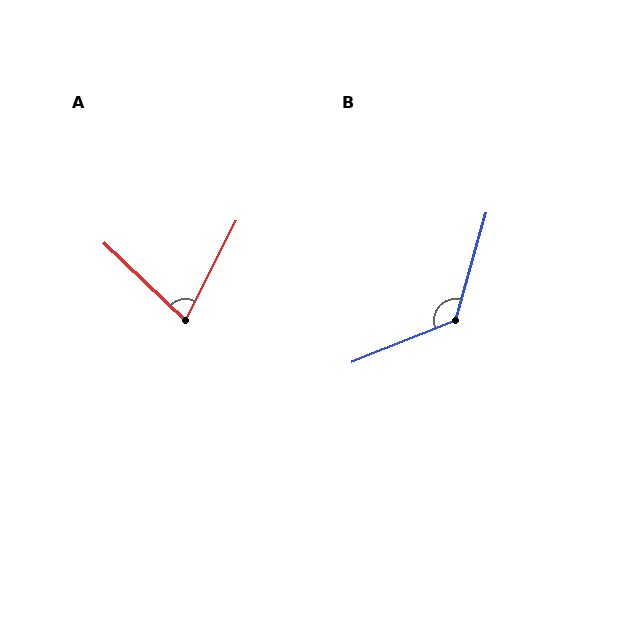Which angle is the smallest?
A, at approximately 74 degrees.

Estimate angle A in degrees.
Approximately 74 degrees.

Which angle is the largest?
B, at approximately 128 degrees.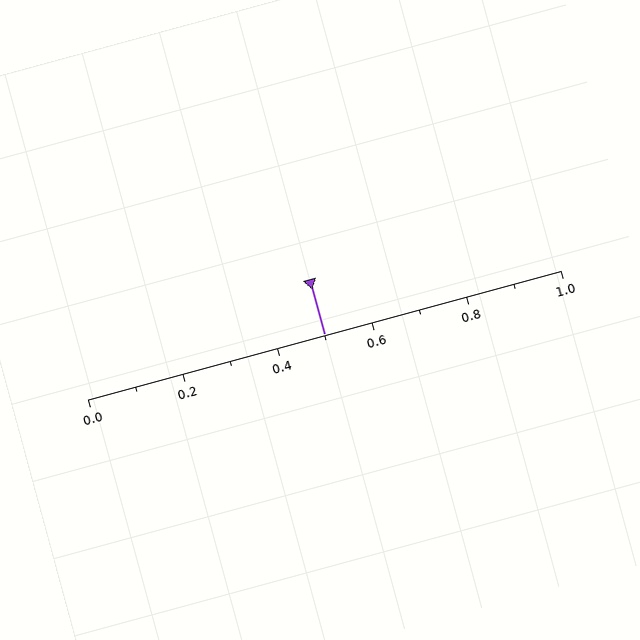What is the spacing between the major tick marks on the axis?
The major ticks are spaced 0.2 apart.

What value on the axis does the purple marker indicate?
The marker indicates approximately 0.5.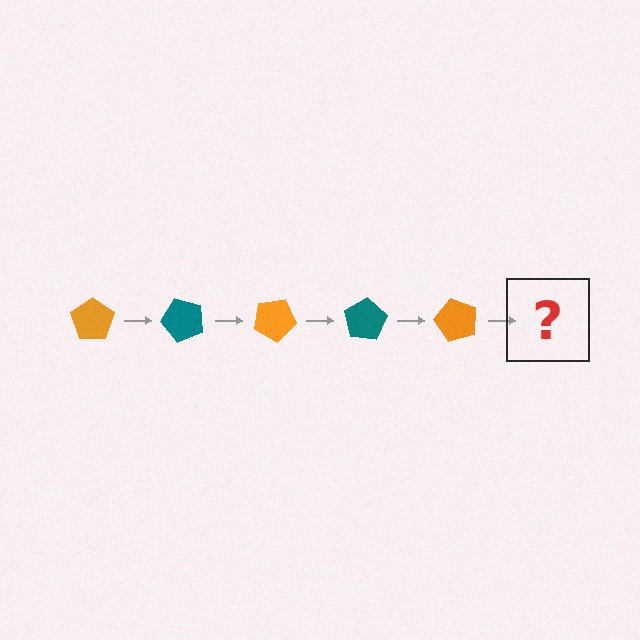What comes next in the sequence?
The next element should be a teal pentagon, rotated 250 degrees from the start.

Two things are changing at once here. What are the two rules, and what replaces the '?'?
The two rules are that it rotates 50 degrees each step and the color cycles through orange and teal. The '?' should be a teal pentagon, rotated 250 degrees from the start.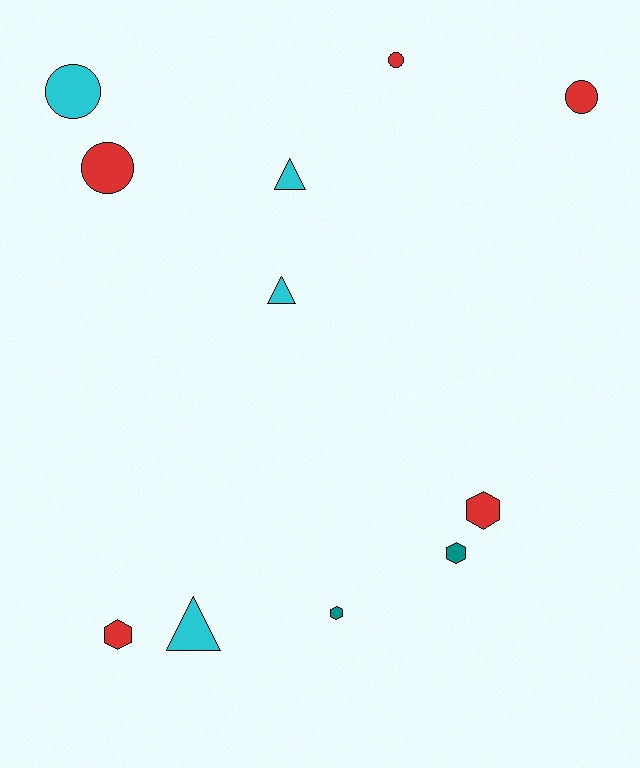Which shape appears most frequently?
Hexagon, with 4 objects.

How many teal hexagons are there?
There are 2 teal hexagons.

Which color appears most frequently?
Red, with 5 objects.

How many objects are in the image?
There are 11 objects.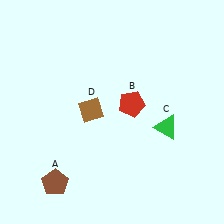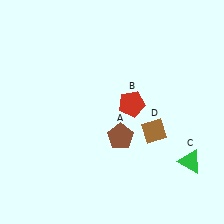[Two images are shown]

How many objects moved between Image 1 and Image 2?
3 objects moved between the two images.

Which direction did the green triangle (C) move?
The green triangle (C) moved down.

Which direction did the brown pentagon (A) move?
The brown pentagon (A) moved right.